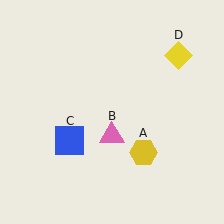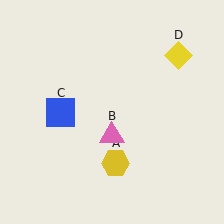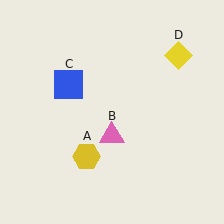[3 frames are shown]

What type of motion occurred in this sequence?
The yellow hexagon (object A), blue square (object C) rotated clockwise around the center of the scene.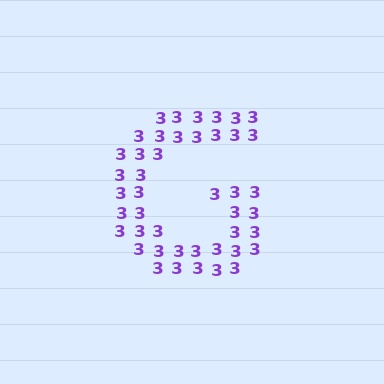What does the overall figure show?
The overall figure shows the letter G.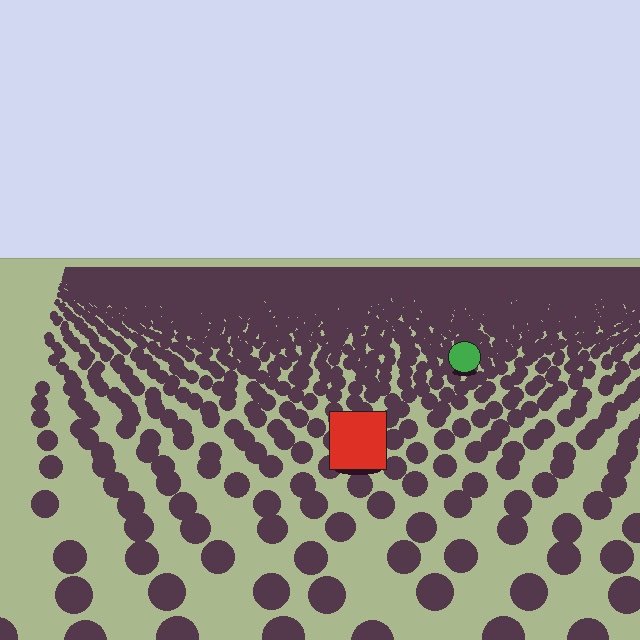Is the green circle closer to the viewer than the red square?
No. The red square is closer — you can tell from the texture gradient: the ground texture is coarser near it.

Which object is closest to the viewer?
The red square is closest. The texture marks near it are larger and more spread out.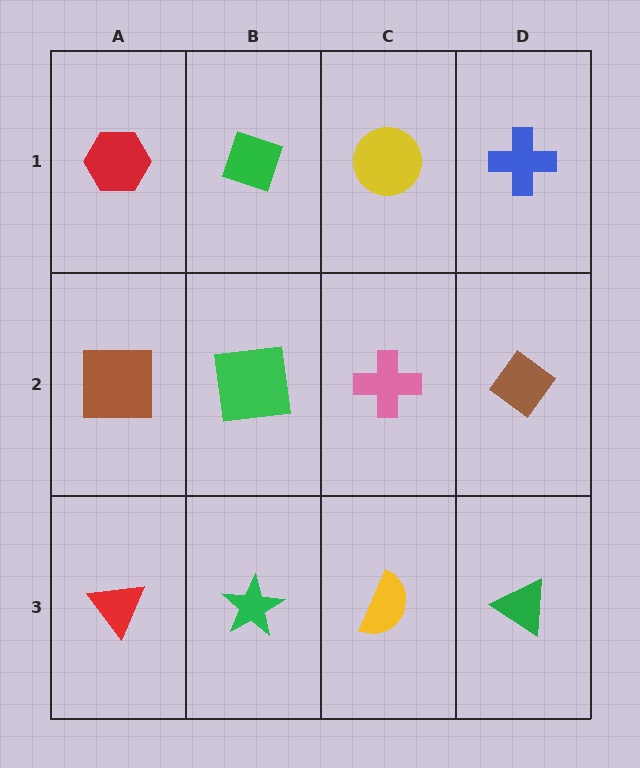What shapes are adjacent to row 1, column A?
A brown square (row 2, column A), a green diamond (row 1, column B).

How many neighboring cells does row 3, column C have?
3.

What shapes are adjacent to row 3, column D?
A brown diamond (row 2, column D), a yellow semicircle (row 3, column C).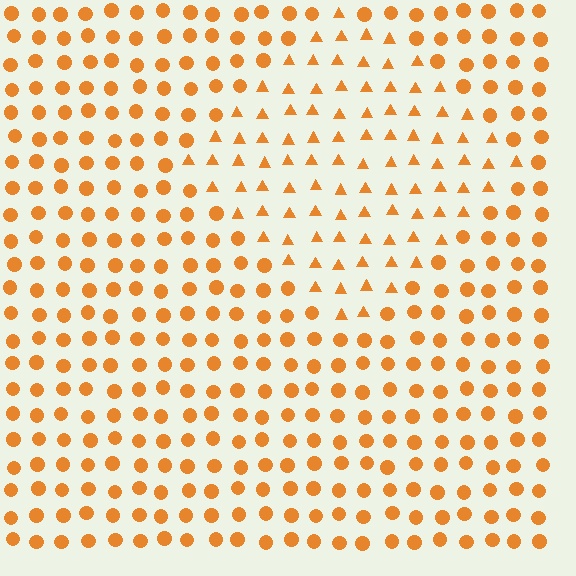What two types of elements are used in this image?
The image uses triangles inside the diamond region and circles outside it.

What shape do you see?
I see a diamond.